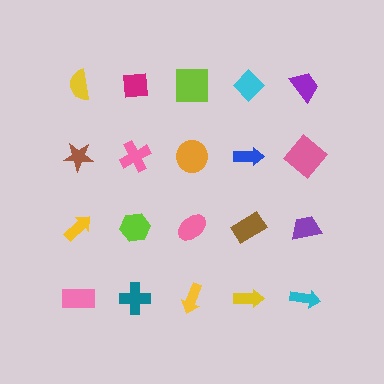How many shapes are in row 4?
5 shapes.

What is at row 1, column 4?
A cyan diamond.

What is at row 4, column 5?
A cyan arrow.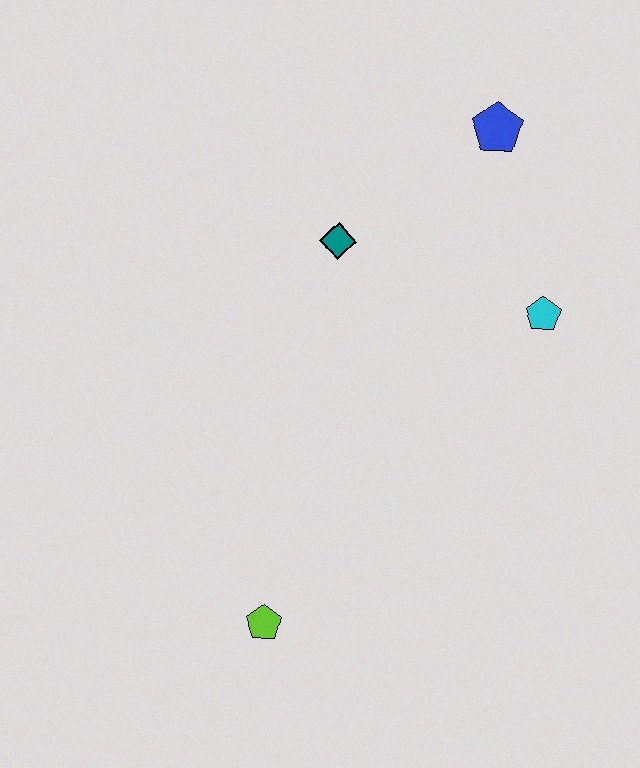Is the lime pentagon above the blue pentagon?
No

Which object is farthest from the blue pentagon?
The lime pentagon is farthest from the blue pentagon.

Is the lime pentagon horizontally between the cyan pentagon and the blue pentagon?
No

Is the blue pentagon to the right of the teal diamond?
Yes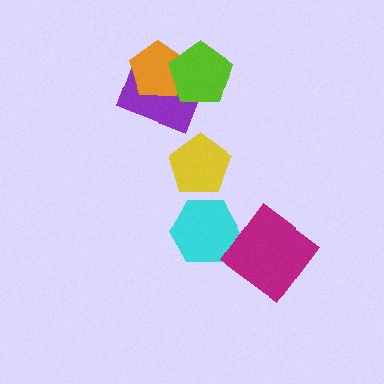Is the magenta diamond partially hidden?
No, no other shape covers it.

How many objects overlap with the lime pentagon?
2 objects overlap with the lime pentagon.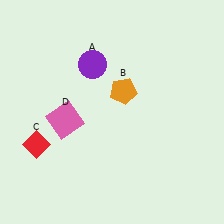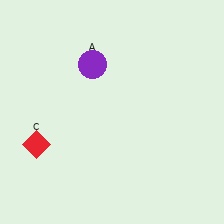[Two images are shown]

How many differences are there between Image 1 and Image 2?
There are 2 differences between the two images.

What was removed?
The orange pentagon (B), the pink square (D) were removed in Image 2.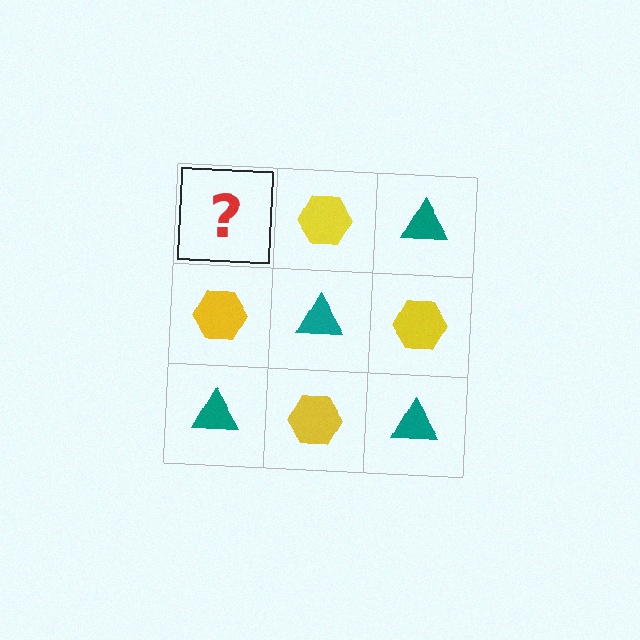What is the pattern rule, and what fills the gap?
The rule is that it alternates teal triangle and yellow hexagon in a checkerboard pattern. The gap should be filled with a teal triangle.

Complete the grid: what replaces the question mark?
The question mark should be replaced with a teal triangle.